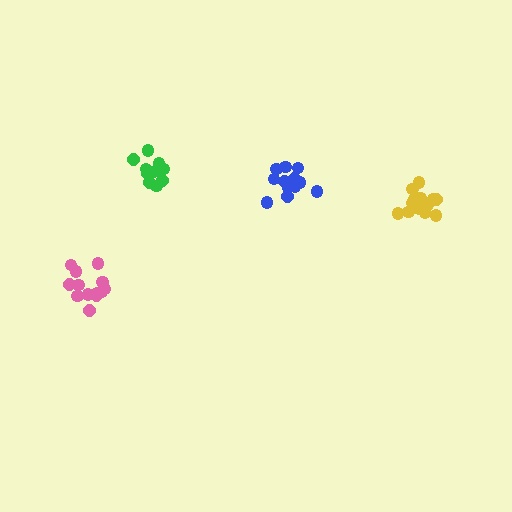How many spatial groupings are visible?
There are 4 spatial groupings.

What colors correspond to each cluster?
The clusters are colored: yellow, pink, blue, green.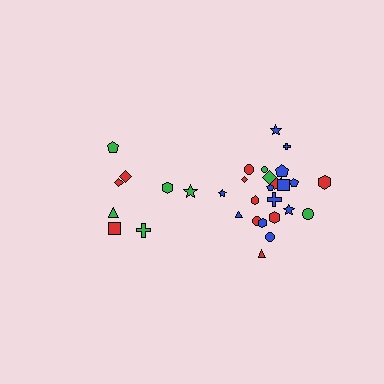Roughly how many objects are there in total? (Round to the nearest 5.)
Roughly 30 objects in total.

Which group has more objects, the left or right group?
The right group.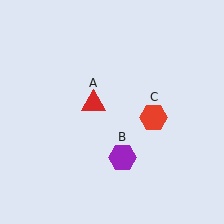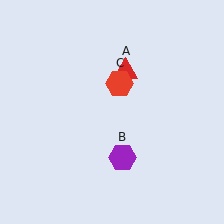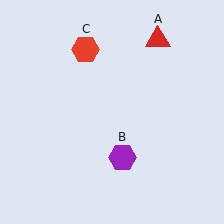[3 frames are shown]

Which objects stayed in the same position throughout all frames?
Purple hexagon (object B) remained stationary.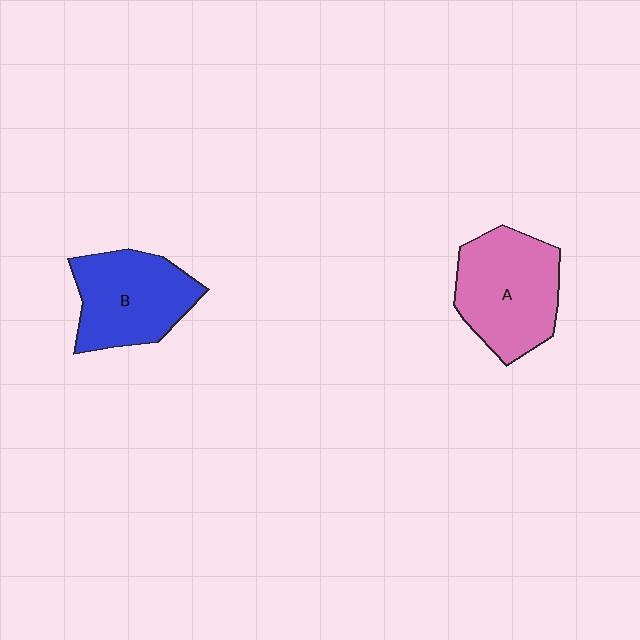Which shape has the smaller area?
Shape B (blue).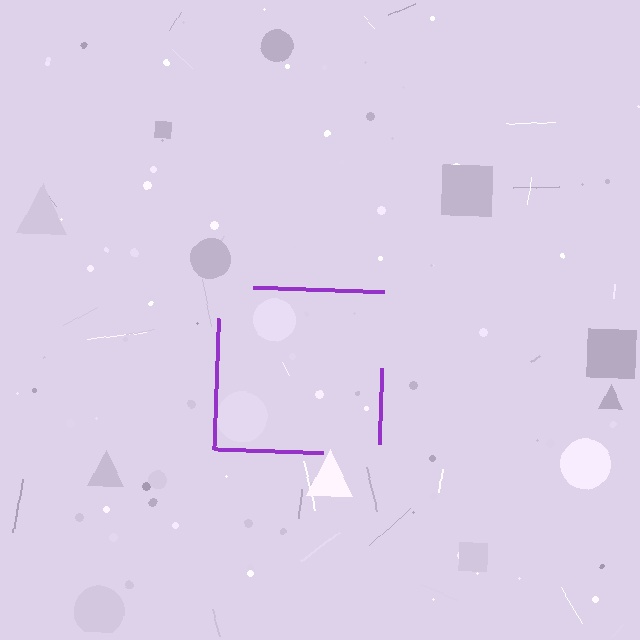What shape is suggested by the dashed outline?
The dashed outline suggests a square.